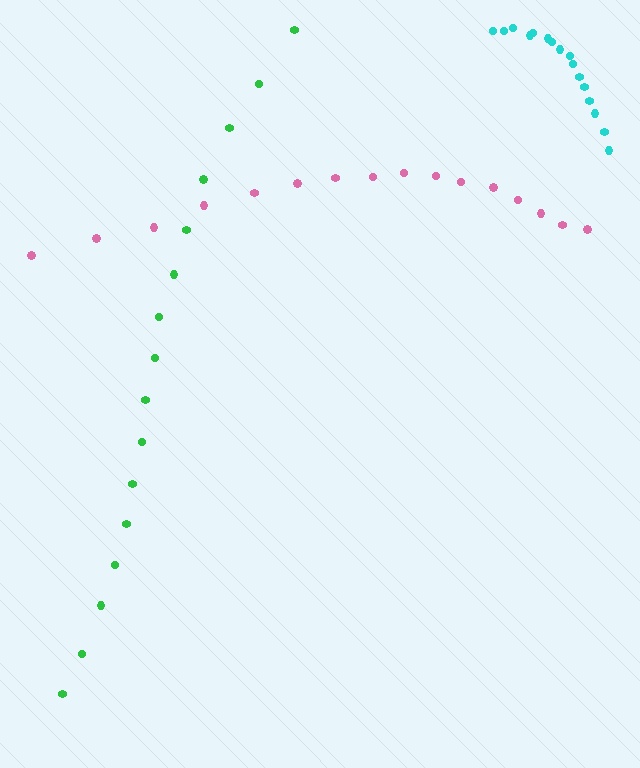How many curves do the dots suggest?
There are 3 distinct paths.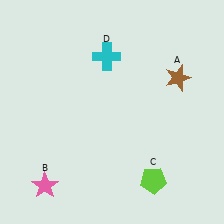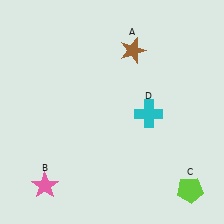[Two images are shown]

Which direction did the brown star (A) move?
The brown star (A) moved left.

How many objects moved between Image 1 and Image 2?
3 objects moved between the two images.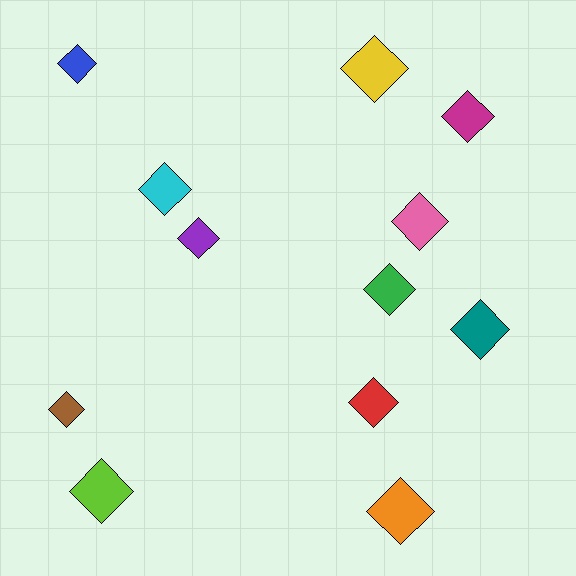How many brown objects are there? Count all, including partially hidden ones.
There is 1 brown object.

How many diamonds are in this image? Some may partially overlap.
There are 12 diamonds.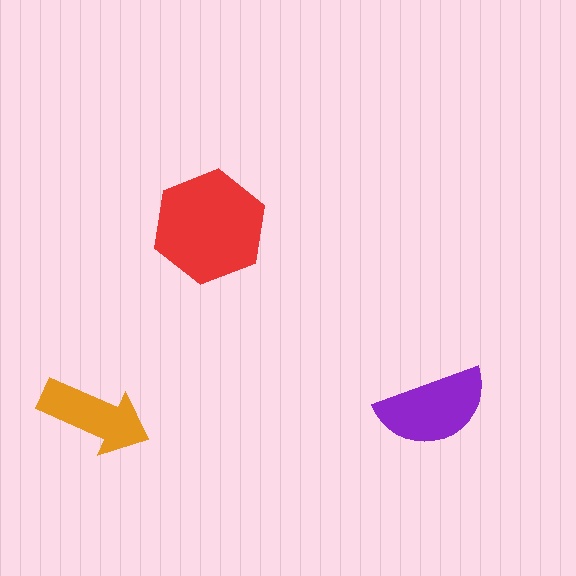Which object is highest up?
The red hexagon is topmost.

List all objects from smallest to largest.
The orange arrow, the purple semicircle, the red hexagon.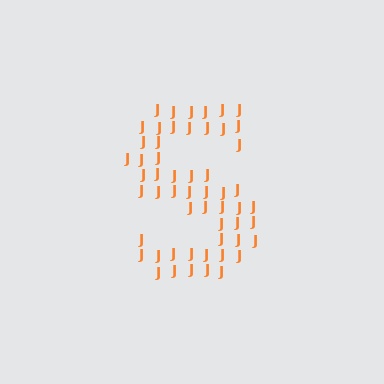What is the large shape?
The large shape is the letter S.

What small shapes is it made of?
It is made of small letter J's.